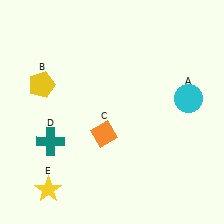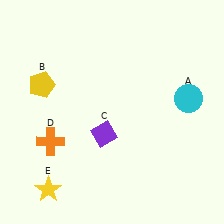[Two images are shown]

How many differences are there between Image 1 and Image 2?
There are 2 differences between the two images.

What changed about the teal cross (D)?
In Image 1, D is teal. In Image 2, it changed to orange.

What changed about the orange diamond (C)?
In Image 1, C is orange. In Image 2, it changed to purple.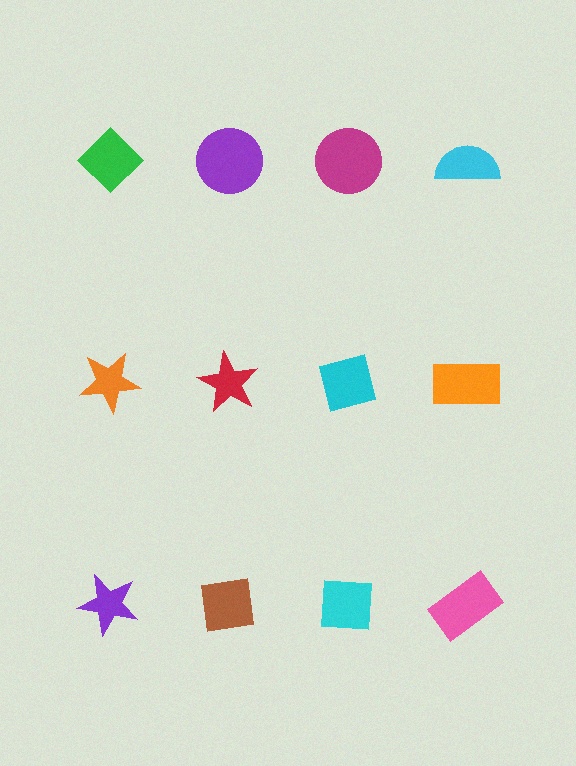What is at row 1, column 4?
A cyan semicircle.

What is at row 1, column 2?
A purple circle.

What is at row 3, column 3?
A cyan square.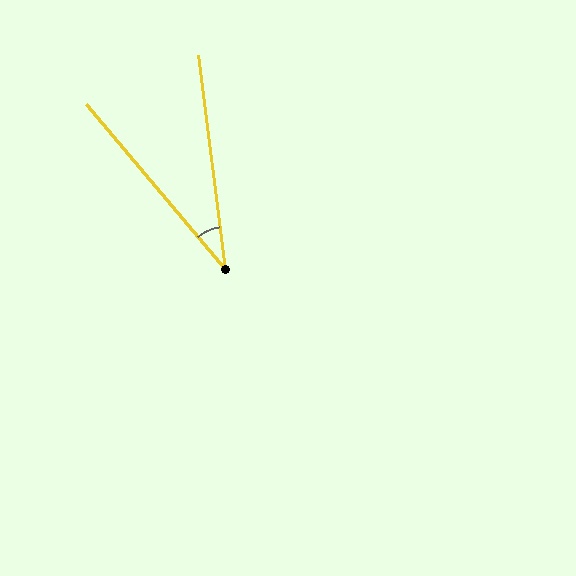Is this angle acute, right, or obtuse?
It is acute.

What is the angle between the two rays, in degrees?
Approximately 33 degrees.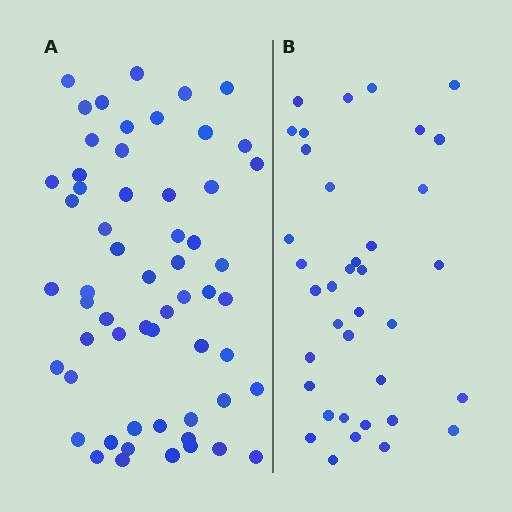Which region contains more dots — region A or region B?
Region A (the left region) has more dots.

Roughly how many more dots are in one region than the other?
Region A has approximately 20 more dots than region B.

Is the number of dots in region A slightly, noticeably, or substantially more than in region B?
Region A has substantially more. The ratio is roughly 1.6 to 1.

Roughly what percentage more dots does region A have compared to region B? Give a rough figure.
About 55% more.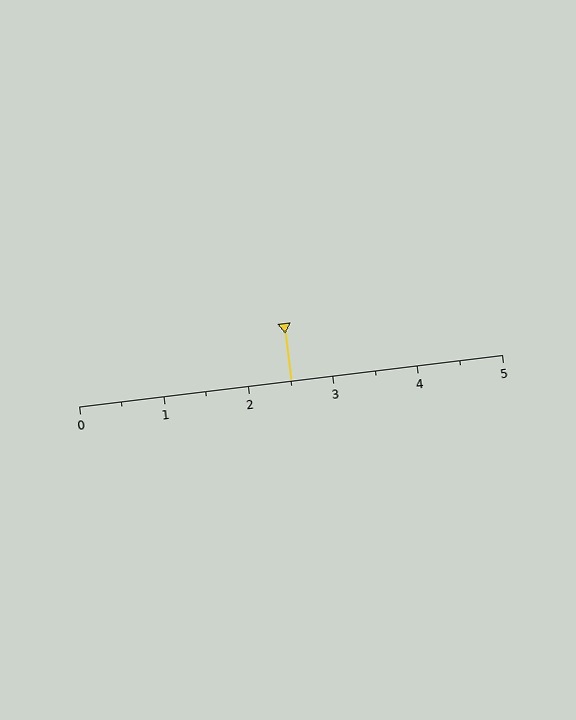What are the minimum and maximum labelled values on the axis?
The axis runs from 0 to 5.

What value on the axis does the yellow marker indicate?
The marker indicates approximately 2.5.